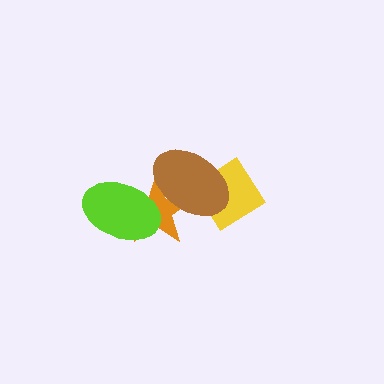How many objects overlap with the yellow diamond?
1 object overlaps with the yellow diamond.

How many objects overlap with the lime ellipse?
1 object overlaps with the lime ellipse.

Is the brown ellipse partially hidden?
No, no other shape covers it.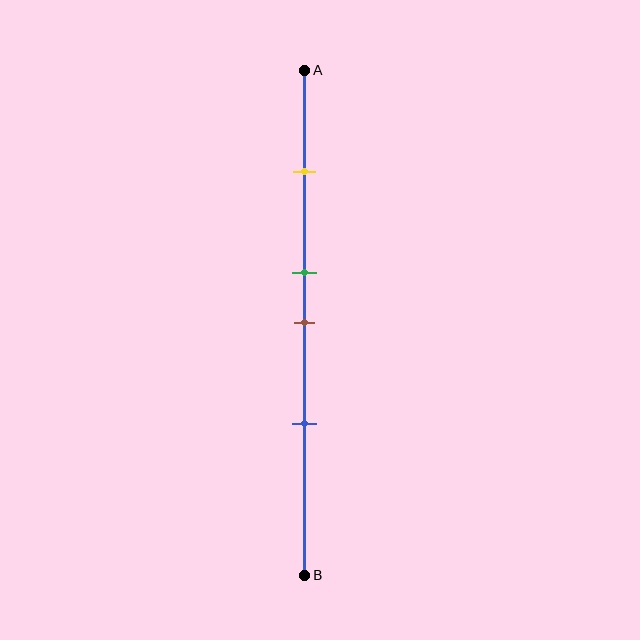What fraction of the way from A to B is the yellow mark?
The yellow mark is approximately 20% (0.2) of the way from A to B.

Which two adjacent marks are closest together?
The green and brown marks are the closest adjacent pair.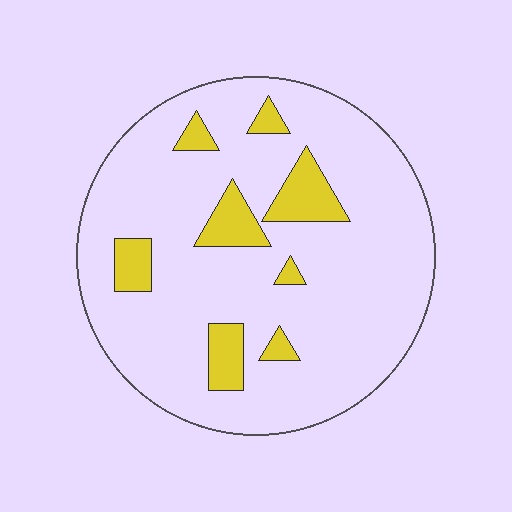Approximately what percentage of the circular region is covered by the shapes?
Approximately 15%.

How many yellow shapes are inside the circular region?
8.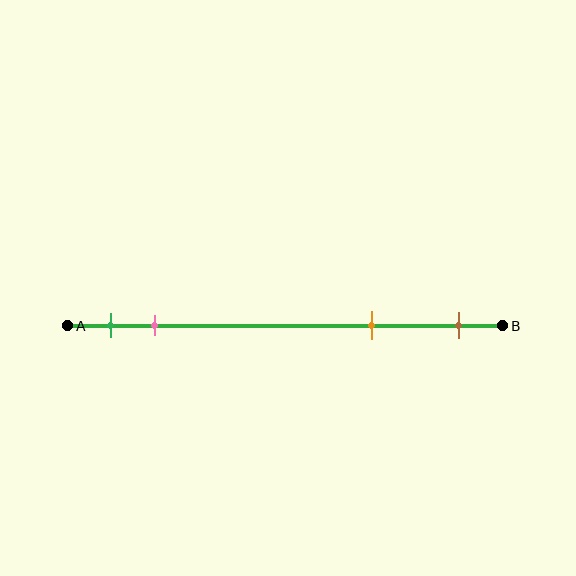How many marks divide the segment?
There are 4 marks dividing the segment.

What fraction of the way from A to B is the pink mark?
The pink mark is approximately 20% (0.2) of the way from A to B.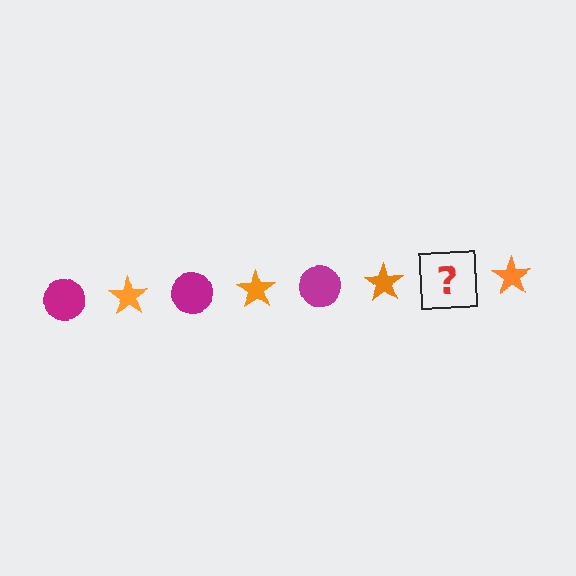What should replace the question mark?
The question mark should be replaced with a magenta circle.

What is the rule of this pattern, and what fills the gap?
The rule is that the pattern alternates between magenta circle and orange star. The gap should be filled with a magenta circle.